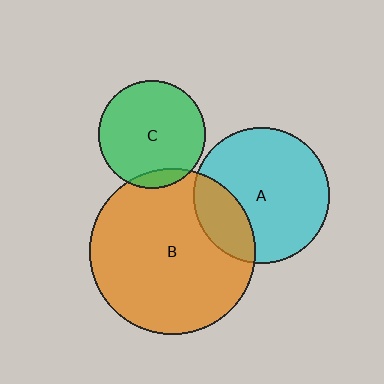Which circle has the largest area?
Circle B (orange).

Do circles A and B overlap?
Yes.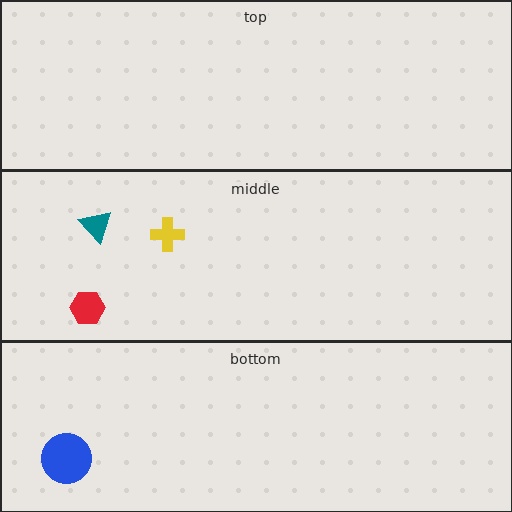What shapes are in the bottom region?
The blue circle.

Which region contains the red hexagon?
The middle region.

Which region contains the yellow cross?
The middle region.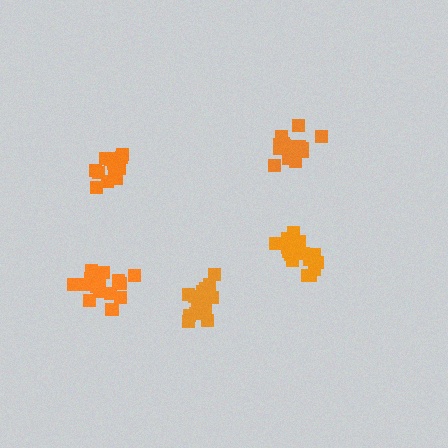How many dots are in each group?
Group 1: 16 dots, Group 2: 19 dots, Group 3: 19 dots, Group 4: 20 dots, Group 5: 15 dots (89 total).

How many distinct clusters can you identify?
There are 5 distinct clusters.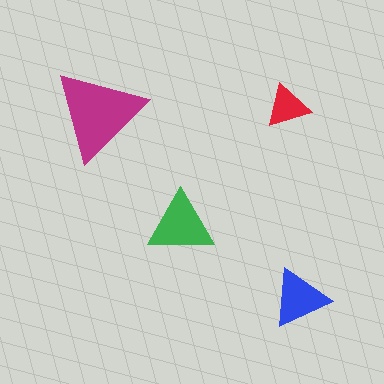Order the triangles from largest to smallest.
the magenta one, the green one, the blue one, the red one.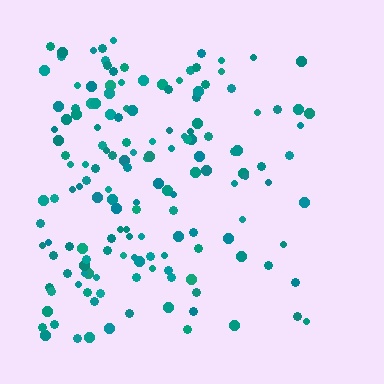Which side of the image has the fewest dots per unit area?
The right.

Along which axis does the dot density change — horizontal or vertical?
Horizontal.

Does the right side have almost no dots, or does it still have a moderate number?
Still a moderate number, just noticeably fewer than the left.